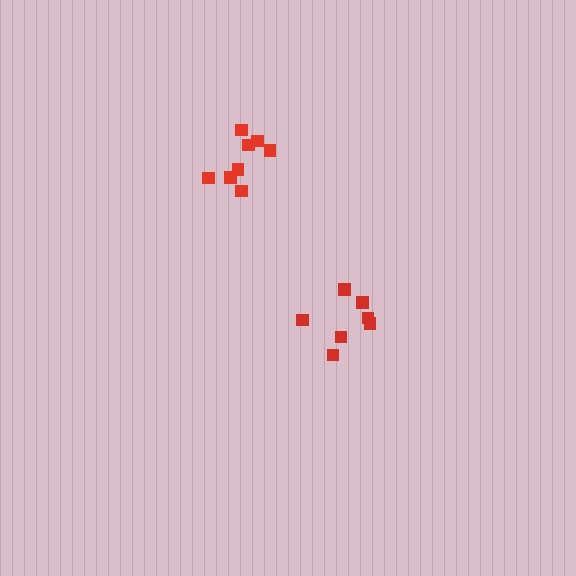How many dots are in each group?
Group 1: 8 dots, Group 2: 7 dots (15 total).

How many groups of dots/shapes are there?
There are 2 groups.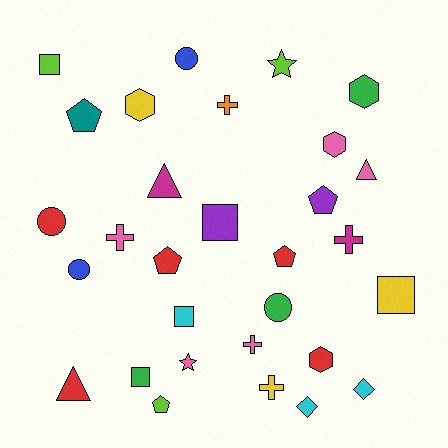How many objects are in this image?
There are 30 objects.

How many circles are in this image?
There are 4 circles.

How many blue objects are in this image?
There are 2 blue objects.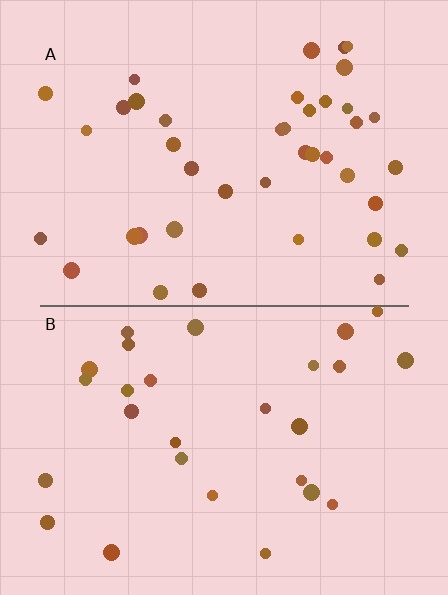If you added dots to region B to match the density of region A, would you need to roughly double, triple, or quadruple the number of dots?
Approximately double.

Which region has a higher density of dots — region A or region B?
A (the top).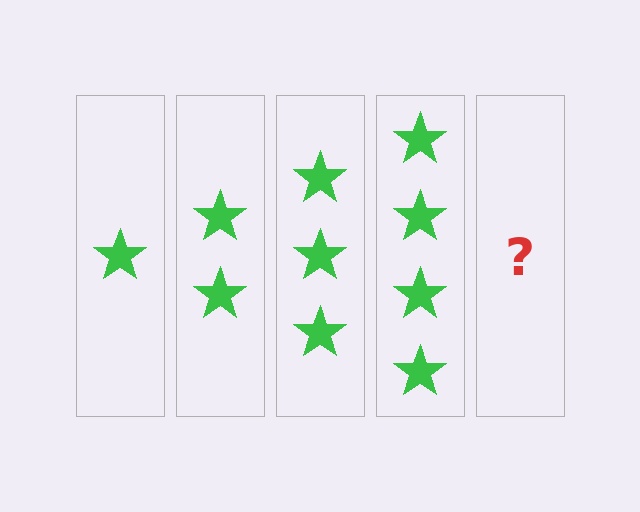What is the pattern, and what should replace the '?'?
The pattern is that each step adds one more star. The '?' should be 5 stars.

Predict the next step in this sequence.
The next step is 5 stars.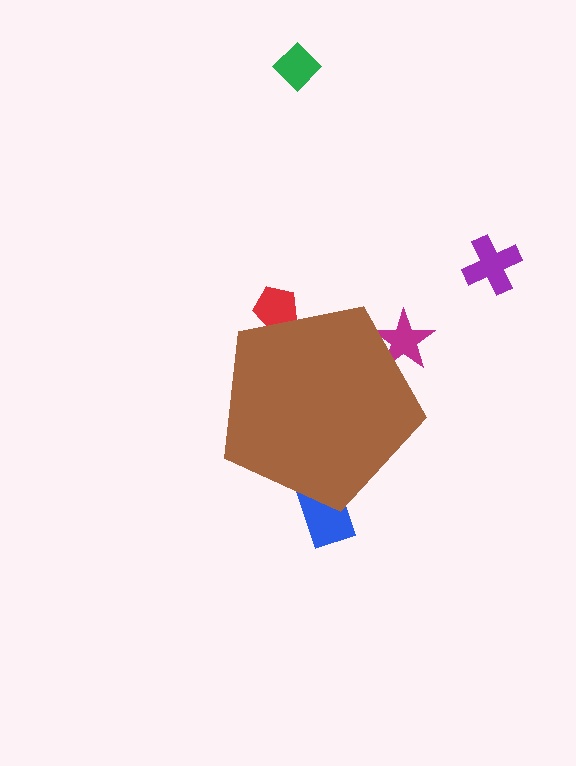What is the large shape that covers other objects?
A brown pentagon.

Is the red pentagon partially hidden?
Yes, the red pentagon is partially hidden behind the brown pentagon.